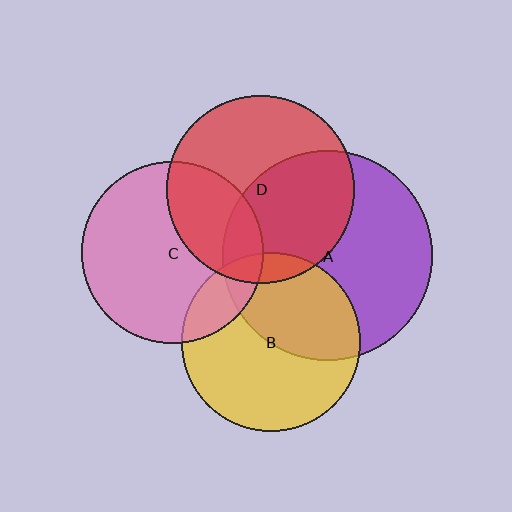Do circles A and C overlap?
Yes.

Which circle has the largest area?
Circle A (purple).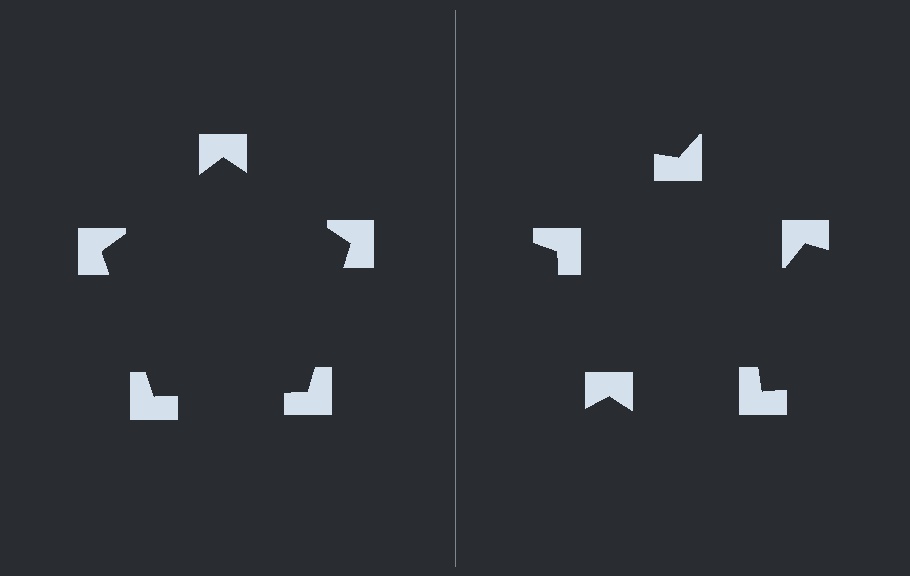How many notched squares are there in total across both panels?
10 — 5 on each side.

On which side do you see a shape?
An illusory pentagon appears on the left side. On the right side the wedge cuts are rotated, so no coherent shape forms.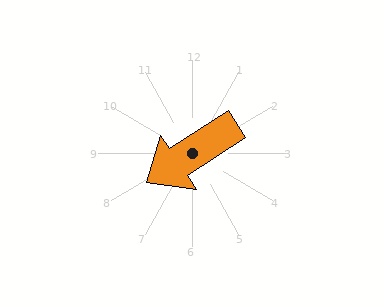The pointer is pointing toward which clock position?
Roughly 8 o'clock.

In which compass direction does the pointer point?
Southwest.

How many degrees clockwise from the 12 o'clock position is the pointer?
Approximately 237 degrees.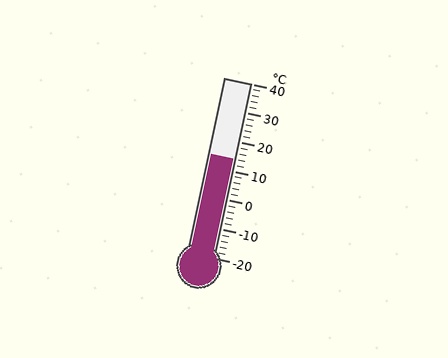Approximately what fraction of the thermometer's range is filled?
The thermometer is filled to approximately 55% of its range.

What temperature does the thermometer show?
The thermometer shows approximately 14°C.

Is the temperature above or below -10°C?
The temperature is above -10°C.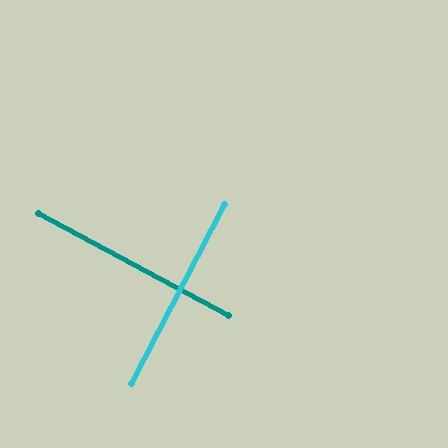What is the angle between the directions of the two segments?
Approximately 89 degrees.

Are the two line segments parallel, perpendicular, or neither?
Perpendicular — they meet at approximately 89°.